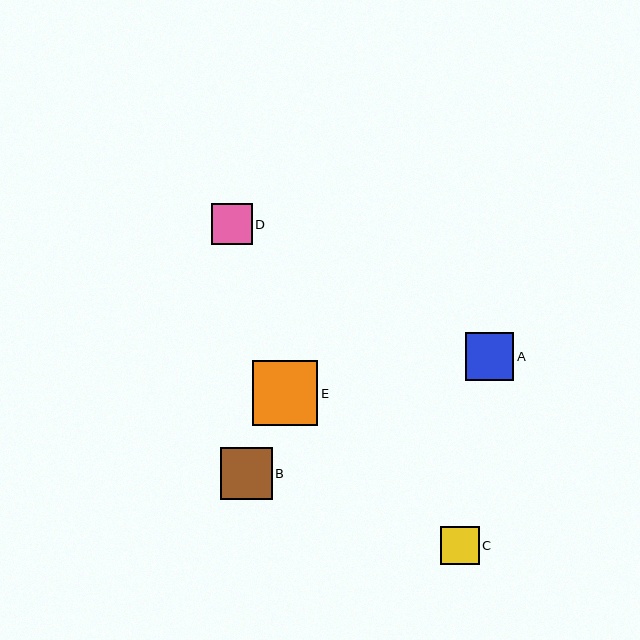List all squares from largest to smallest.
From largest to smallest: E, B, A, D, C.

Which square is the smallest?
Square C is the smallest with a size of approximately 39 pixels.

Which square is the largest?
Square E is the largest with a size of approximately 65 pixels.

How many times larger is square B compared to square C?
Square B is approximately 1.3 times the size of square C.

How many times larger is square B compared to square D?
Square B is approximately 1.3 times the size of square D.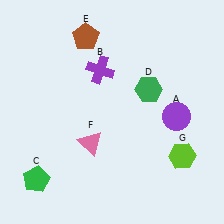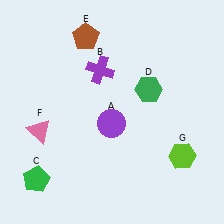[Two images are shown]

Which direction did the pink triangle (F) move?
The pink triangle (F) moved left.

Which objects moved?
The objects that moved are: the purple circle (A), the pink triangle (F).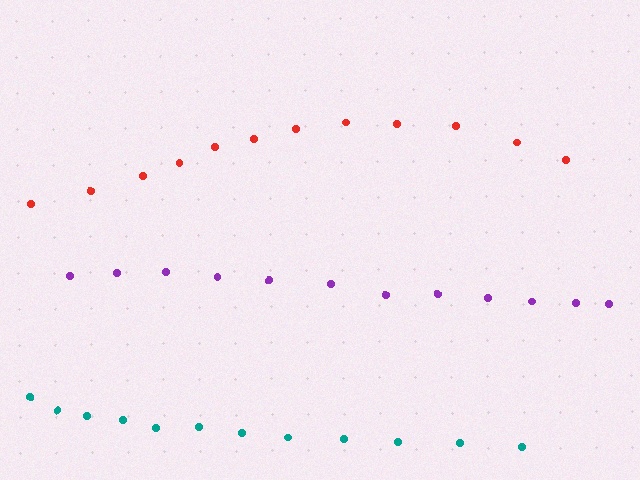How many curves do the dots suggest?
There are 3 distinct paths.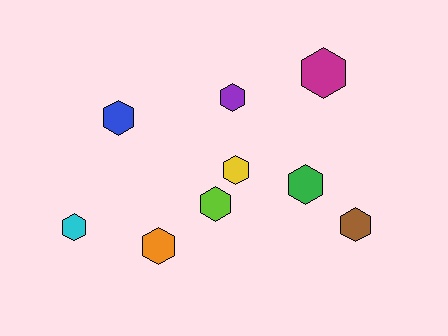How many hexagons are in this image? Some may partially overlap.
There are 9 hexagons.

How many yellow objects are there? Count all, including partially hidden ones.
There is 1 yellow object.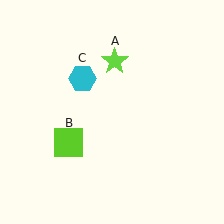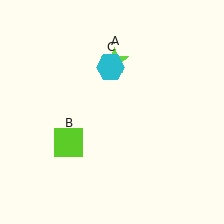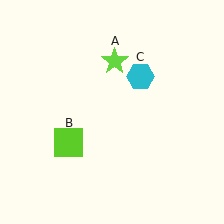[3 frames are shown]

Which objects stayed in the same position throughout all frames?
Lime star (object A) and lime square (object B) remained stationary.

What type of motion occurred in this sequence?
The cyan hexagon (object C) rotated clockwise around the center of the scene.